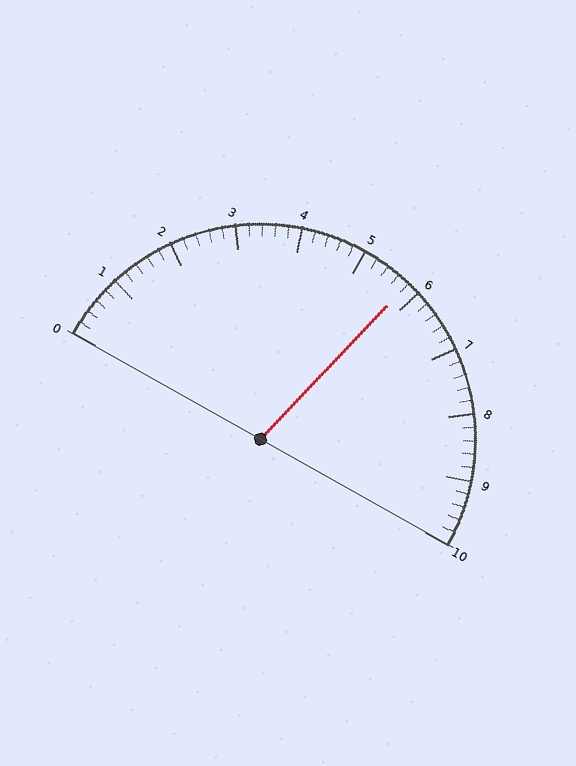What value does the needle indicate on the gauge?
The needle indicates approximately 5.8.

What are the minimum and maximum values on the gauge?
The gauge ranges from 0 to 10.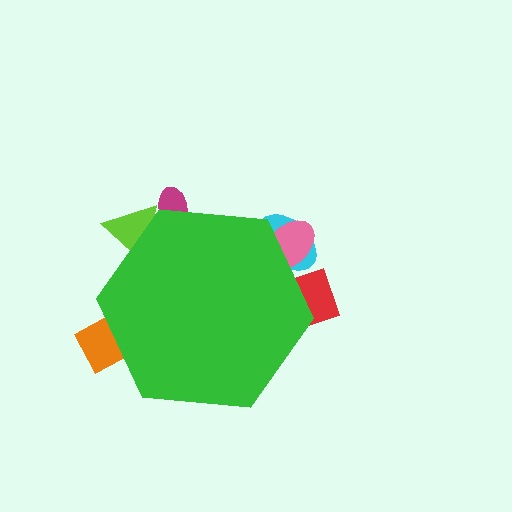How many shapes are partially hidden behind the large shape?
6 shapes are partially hidden.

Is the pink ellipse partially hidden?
Yes, the pink ellipse is partially hidden behind the green hexagon.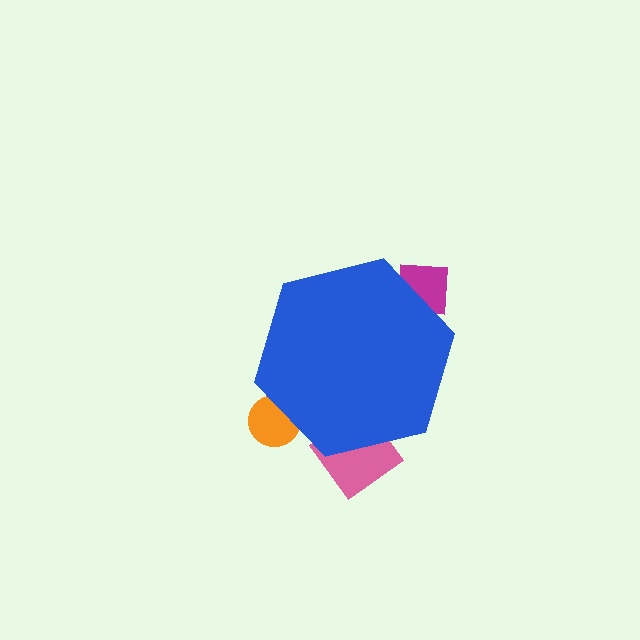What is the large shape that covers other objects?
A blue hexagon.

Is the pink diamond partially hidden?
Yes, the pink diamond is partially hidden behind the blue hexagon.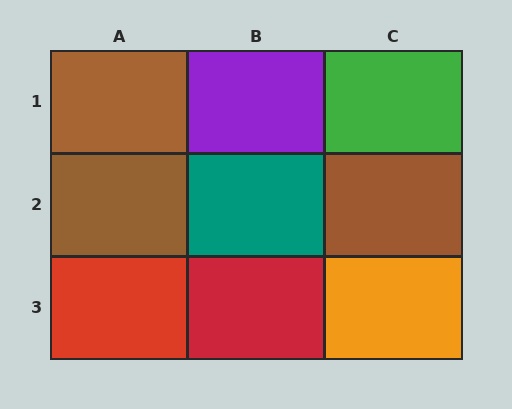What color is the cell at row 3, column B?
Red.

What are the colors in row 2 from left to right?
Brown, teal, brown.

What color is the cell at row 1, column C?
Green.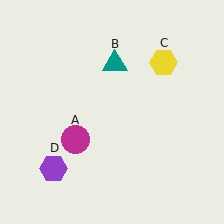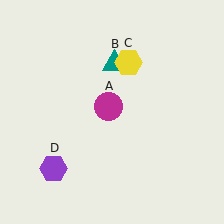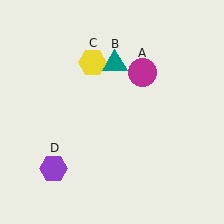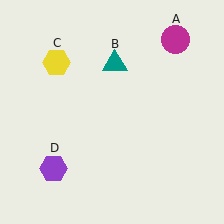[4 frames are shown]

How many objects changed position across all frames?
2 objects changed position: magenta circle (object A), yellow hexagon (object C).